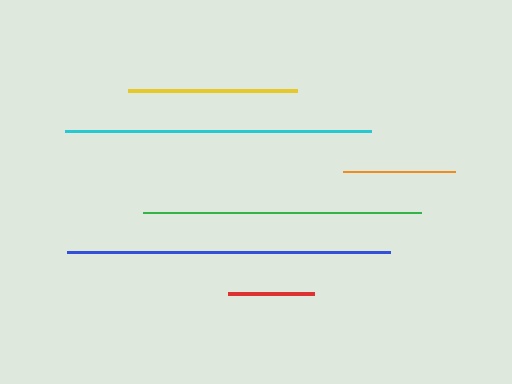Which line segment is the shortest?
The red line is the shortest at approximately 86 pixels.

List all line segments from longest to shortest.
From longest to shortest: blue, cyan, green, yellow, orange, red.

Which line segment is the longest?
The blue line is the longest at approximately 324 pixels.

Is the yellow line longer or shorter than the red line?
The yellow line is longer than the red line.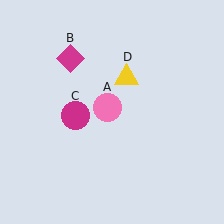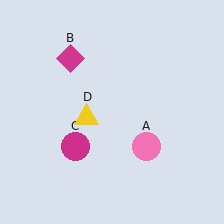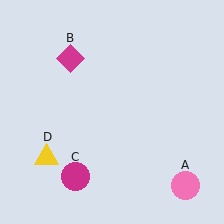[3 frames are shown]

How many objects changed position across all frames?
3 objects changed position: pink circle (object A), magenta circle (object C), yellow triangle (object D).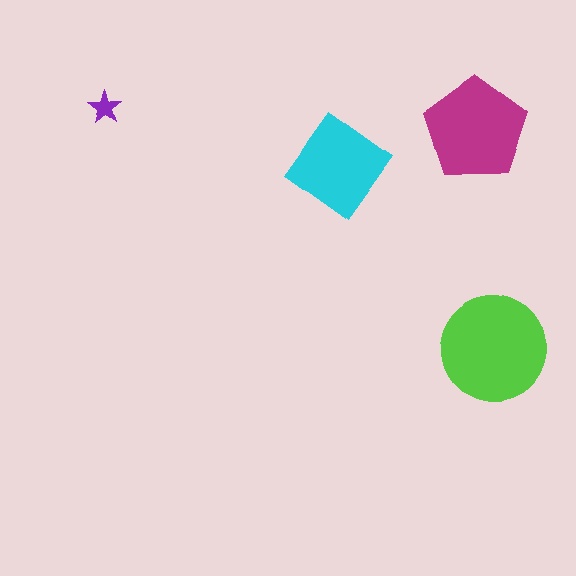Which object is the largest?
The lime circle.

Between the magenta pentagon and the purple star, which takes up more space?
The magenta pentagon.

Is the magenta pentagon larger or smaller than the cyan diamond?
Larger.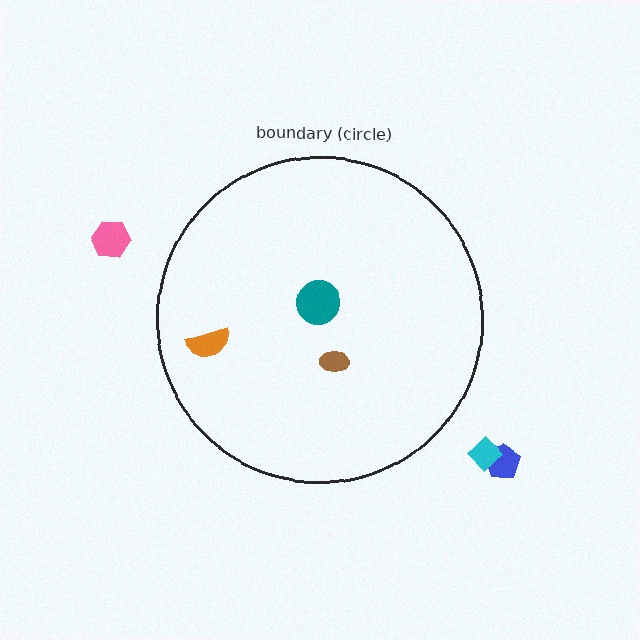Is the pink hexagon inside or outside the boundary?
Outside.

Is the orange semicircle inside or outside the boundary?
Inside.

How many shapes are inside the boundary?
3 inside, 3 outside.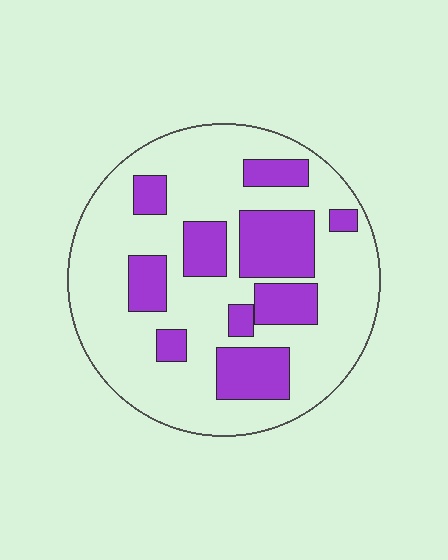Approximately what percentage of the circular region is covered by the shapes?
Approximately 30%.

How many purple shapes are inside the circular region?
10.